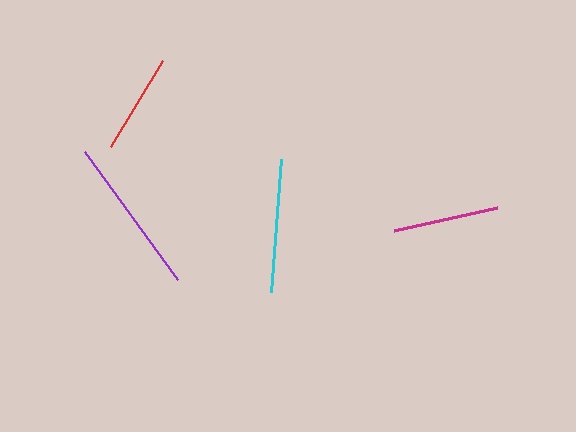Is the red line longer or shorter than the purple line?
The purple line is longer than the red line.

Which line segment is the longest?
The purple line is the longest at approximately 158 pixels.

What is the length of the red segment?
The red segment is approximately 101 pixels long.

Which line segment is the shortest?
The red line is the shortest at approximately 101 pixels.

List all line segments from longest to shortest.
From longest to shortest: purple, cyan, magenta, red.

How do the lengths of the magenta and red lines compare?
The magenta and red lines are approximately the same length.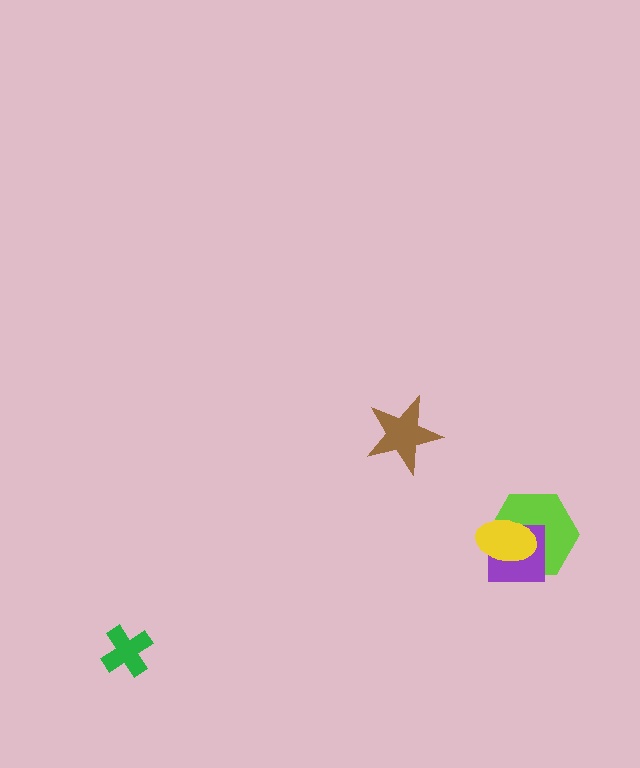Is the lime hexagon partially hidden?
Yes, it is partially covered by another shape.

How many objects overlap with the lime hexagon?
2 objects overlap with the lime hexagon.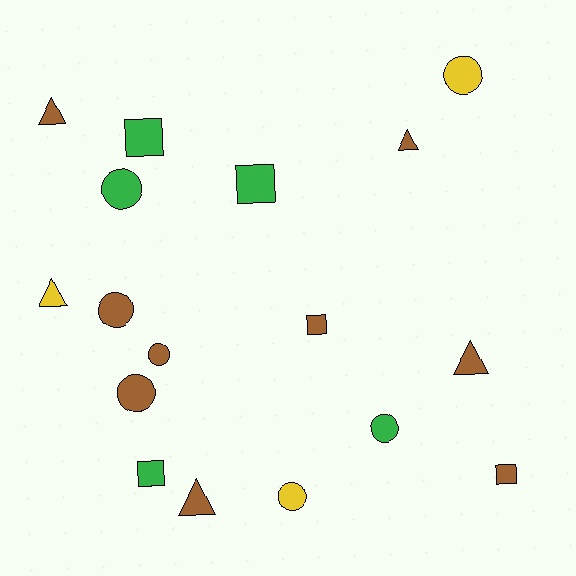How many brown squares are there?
There are 2 brown squares.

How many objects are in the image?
There are 17 objects.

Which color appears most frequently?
Brown, with 9 objects.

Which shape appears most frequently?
Circle, with 7 objects.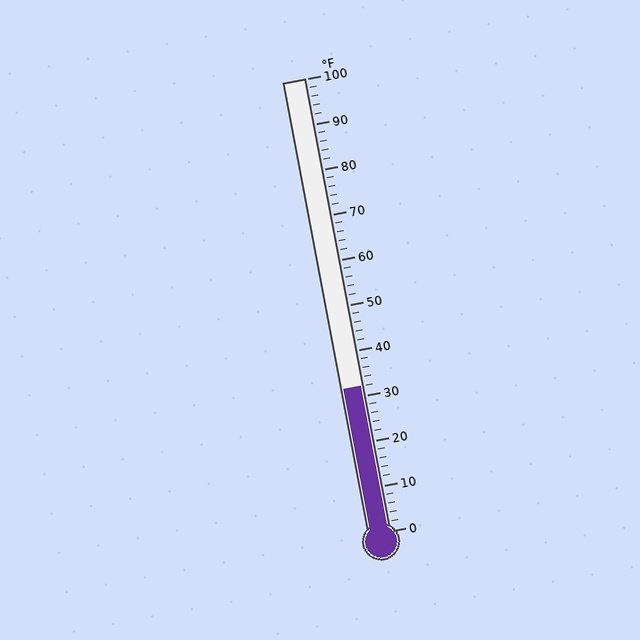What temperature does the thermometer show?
The thermometer shows approximately 32°F.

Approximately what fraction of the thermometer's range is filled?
The thermometer is filled to approximately 30% of its range.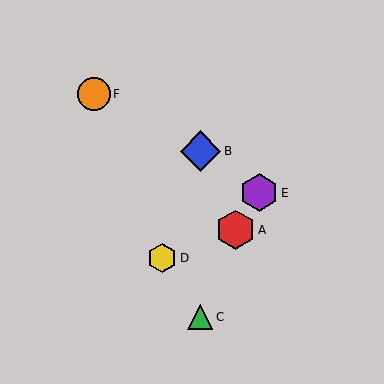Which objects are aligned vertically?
Objects B, C are aligned vertically.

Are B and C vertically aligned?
Yes, both are at x≈200.